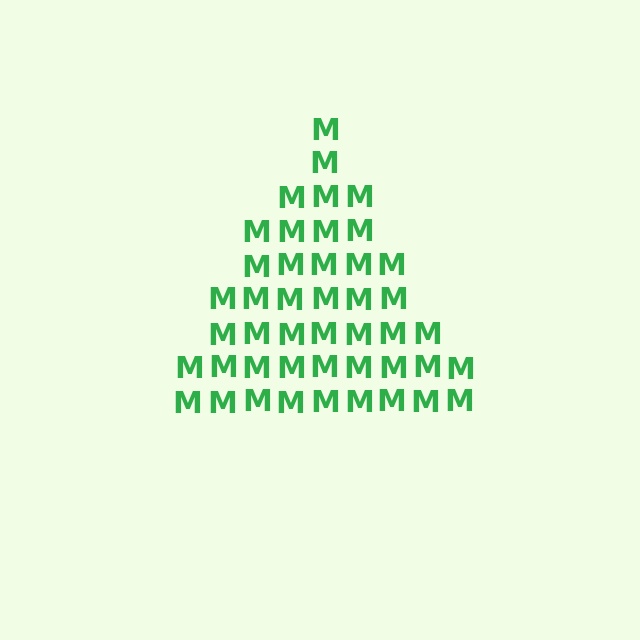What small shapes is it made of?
It is made of small letter M's.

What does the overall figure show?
The overall figure shows a triangle.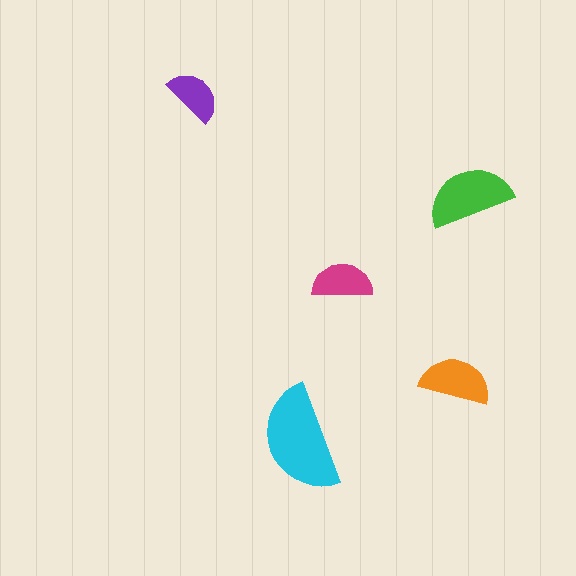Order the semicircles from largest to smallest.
the cyan one, the green one, the orange one, the magenta one, the purple one.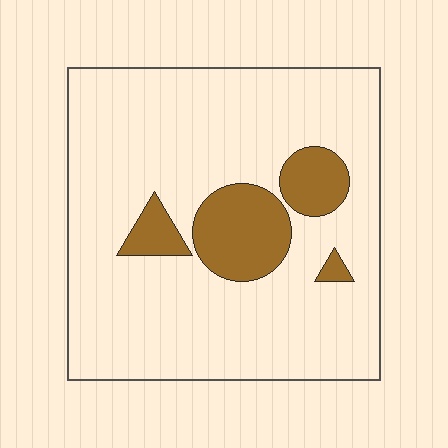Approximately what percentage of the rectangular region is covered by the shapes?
Approximately 15%.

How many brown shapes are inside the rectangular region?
4.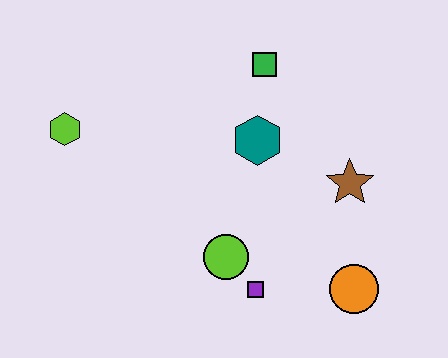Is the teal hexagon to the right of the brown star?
No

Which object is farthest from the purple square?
The lime hexagon is farthest from the purple square.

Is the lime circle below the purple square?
No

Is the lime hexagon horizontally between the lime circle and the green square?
No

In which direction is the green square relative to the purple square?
The green square is above the purple square.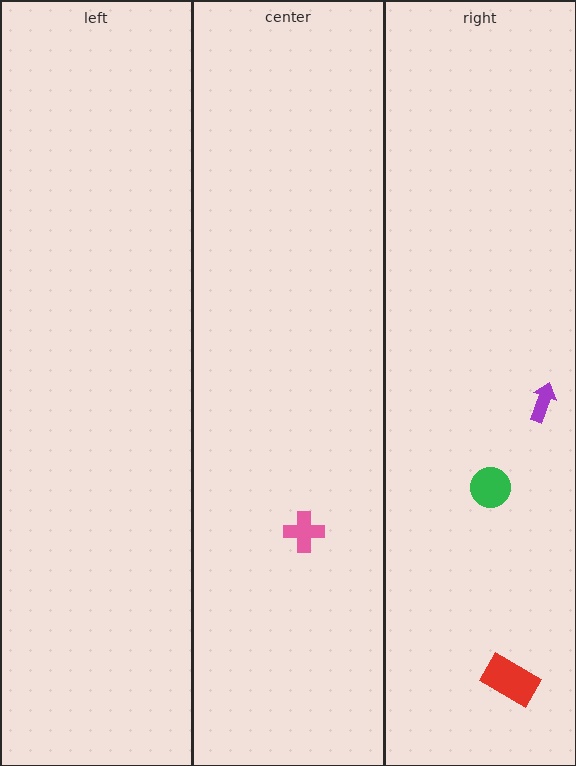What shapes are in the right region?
The green circle, the purple arrow, the red rectangle.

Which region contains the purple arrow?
The right region.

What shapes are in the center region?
The pink cross.